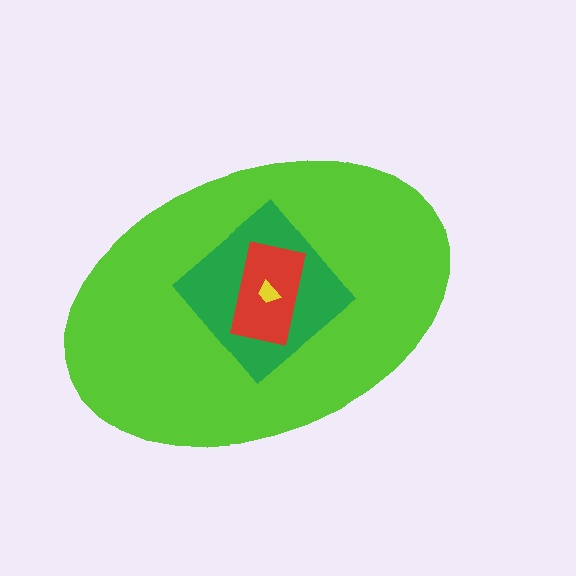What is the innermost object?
The yellow trapezoid.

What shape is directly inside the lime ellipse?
The green diamond.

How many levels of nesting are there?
4.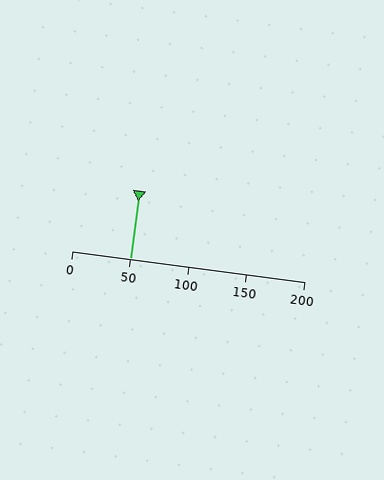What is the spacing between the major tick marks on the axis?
The major ticks are spaced 50 apart.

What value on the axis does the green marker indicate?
The marker indicates approximately 50.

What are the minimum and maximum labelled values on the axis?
The axis runs from 0 to 200.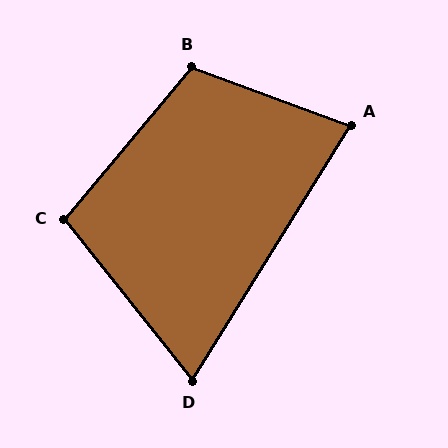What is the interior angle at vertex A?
Approximately 78 degrees (acute).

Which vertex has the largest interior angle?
B, at approximately 110 degrees.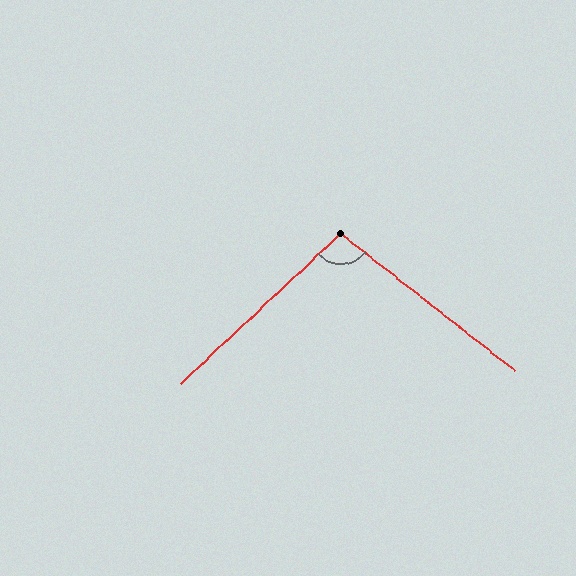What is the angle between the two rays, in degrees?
Approximately 99 degrees.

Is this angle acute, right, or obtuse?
It is obtuse.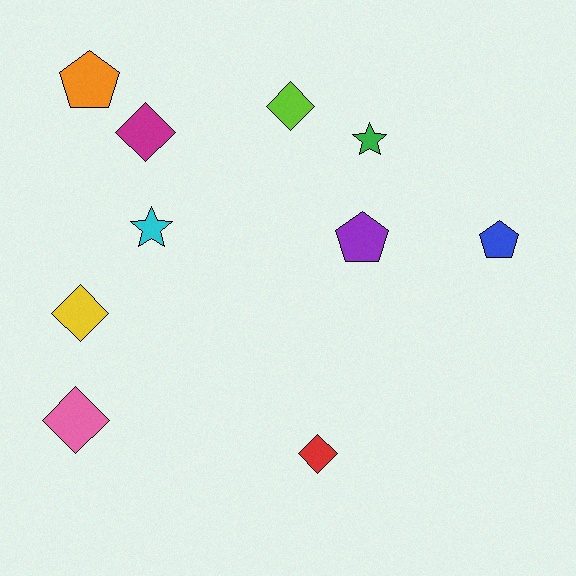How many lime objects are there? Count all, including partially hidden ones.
There is 1 lime object.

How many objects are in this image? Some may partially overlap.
There are 10 objects.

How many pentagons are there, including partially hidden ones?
There are 3 pentagons.